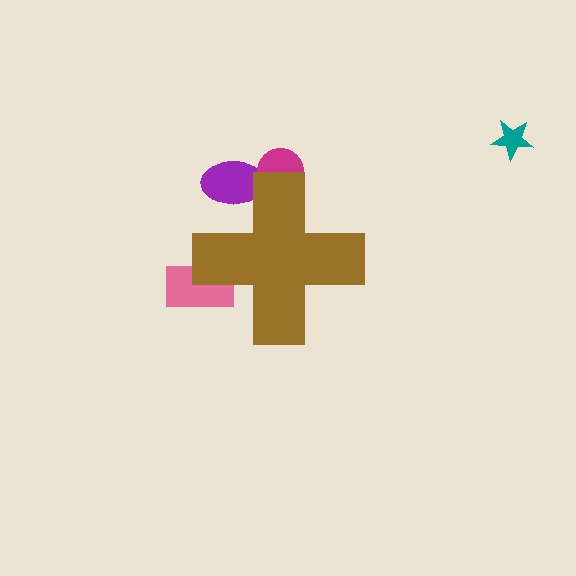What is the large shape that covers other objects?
A brown cross.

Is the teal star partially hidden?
No, the teal star is fully visible.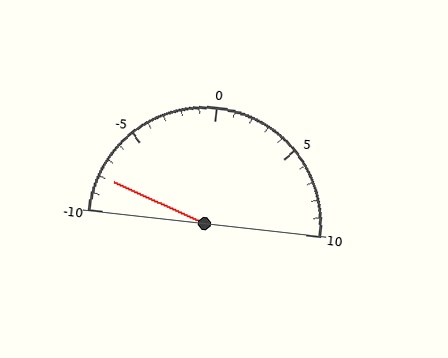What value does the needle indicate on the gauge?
The needle indicates approximately -8.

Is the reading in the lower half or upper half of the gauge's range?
The reading is in the lower half of the range (-10 to 10).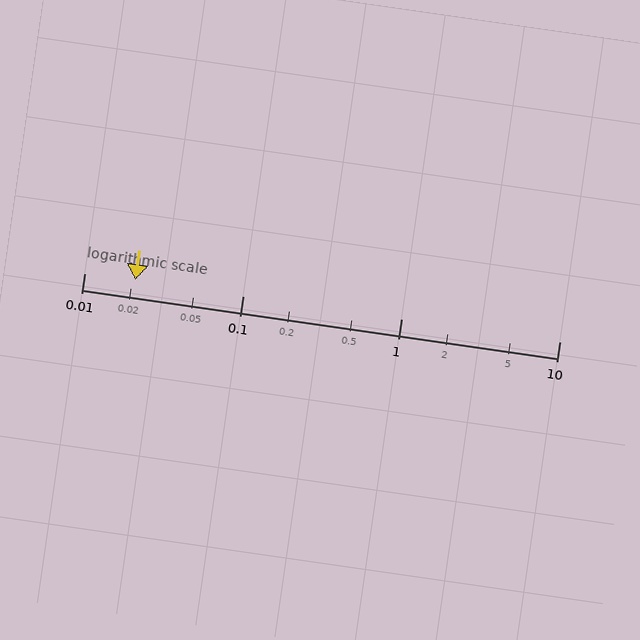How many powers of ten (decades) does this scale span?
The scale spans 3 decades, from 0.01 to 10.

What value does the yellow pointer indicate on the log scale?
The pointer indicates approximately 0.021.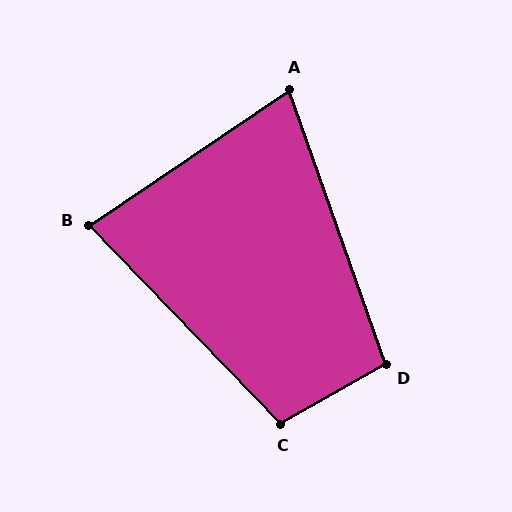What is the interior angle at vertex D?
Approximately 100 degrees (obtuse).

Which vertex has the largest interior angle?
C, at approximately 105 degrees.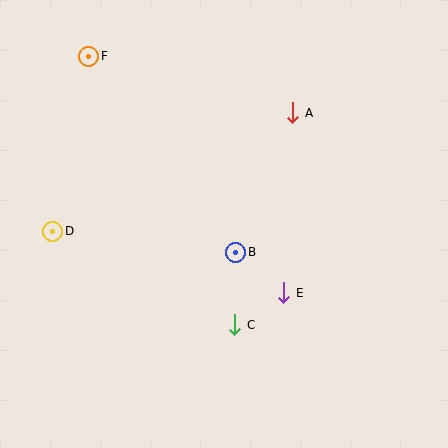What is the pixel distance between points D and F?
The distance between D and F is 179 pixels.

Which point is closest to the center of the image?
Point B at (236, 252) is closest to the center.